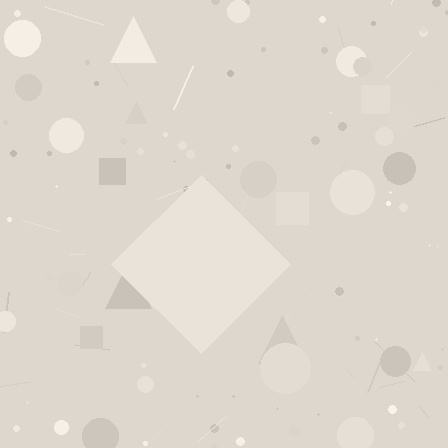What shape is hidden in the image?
A diamond is hidden in the image.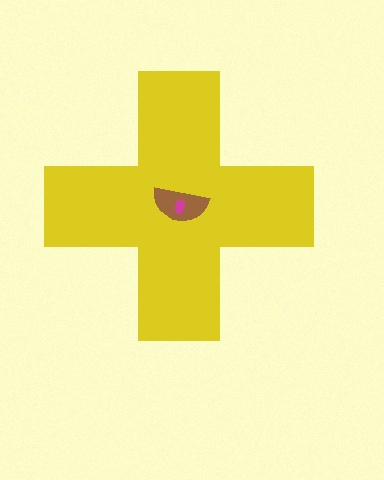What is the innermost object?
The magenta ellipse.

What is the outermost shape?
The yellow cross.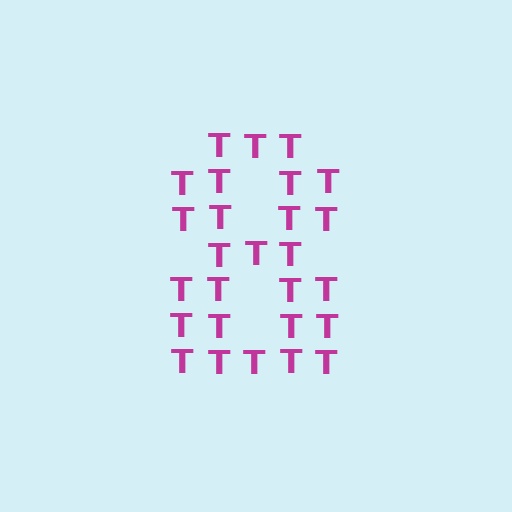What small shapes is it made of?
It is made of small letter T's.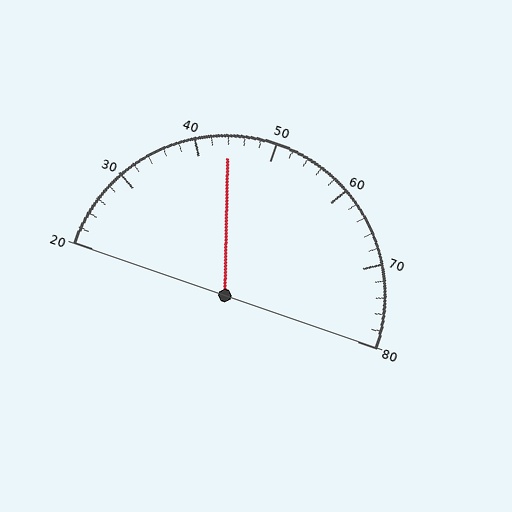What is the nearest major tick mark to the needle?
The nearest major tick mark is 40.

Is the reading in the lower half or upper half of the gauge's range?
The reading is in the lower half of the range (20 to 80).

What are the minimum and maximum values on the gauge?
The gauge ranges from 20 to 80.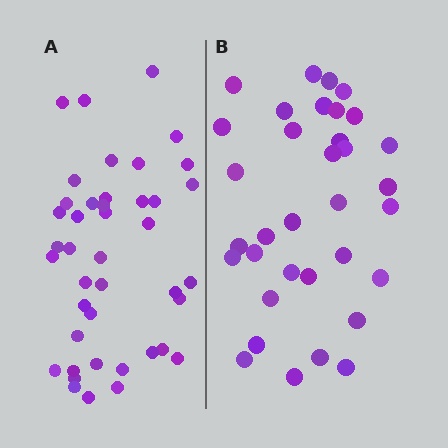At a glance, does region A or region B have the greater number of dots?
Region A (the left region) has more dots.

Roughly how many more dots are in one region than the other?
Region A has roughly 8 or so more dots than region B.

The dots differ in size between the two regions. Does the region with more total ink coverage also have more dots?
No. Region B has more total ink coverage because its dots are larger, but region A actually contains more individual dots. Total area can be misleading — the number of items is what matters here.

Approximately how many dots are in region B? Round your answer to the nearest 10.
About 30 dots. (The exact count is 34, which rounds to 30.)